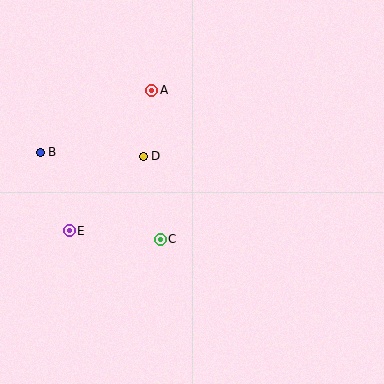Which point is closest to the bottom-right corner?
Point C is closest to the bottom-right corner.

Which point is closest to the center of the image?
Point C at (160, 239) is closest to the center.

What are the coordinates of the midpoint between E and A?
The midpoint between E and A is at (110, 161).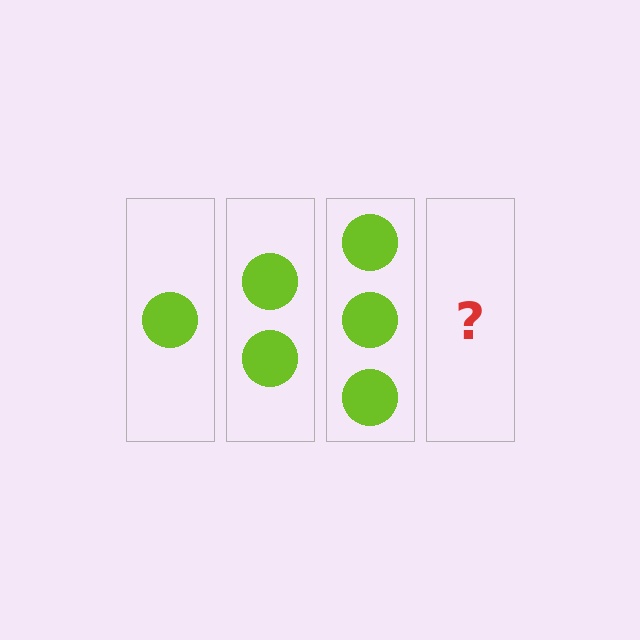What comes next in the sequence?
The next element should be 4 circles.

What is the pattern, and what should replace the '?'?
The pattern is that each step adds one more circle. The '?' should be 4 circles.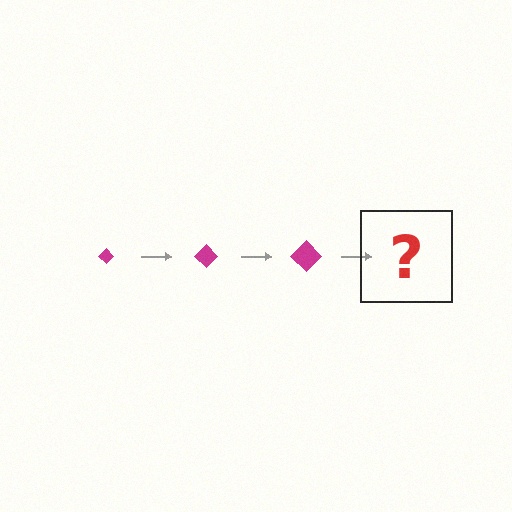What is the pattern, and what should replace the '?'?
The pattern is that the diamond gets progressively larger each step. The '?' should be a magenta diamond, larger than the previous one.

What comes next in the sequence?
The next element should be a magenta diamond, larger than the previous one.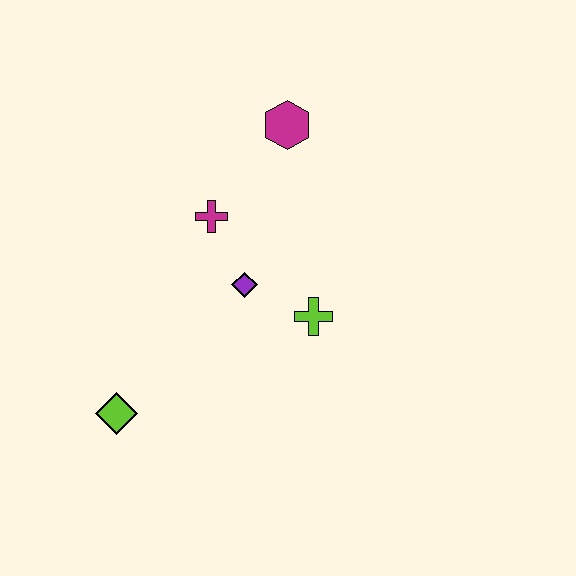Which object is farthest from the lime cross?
The lime diamond is farthest from the lime cross.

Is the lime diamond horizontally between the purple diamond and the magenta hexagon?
No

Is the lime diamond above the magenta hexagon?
No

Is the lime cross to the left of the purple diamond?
No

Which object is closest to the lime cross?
The purple diamond is closest to the lime cross.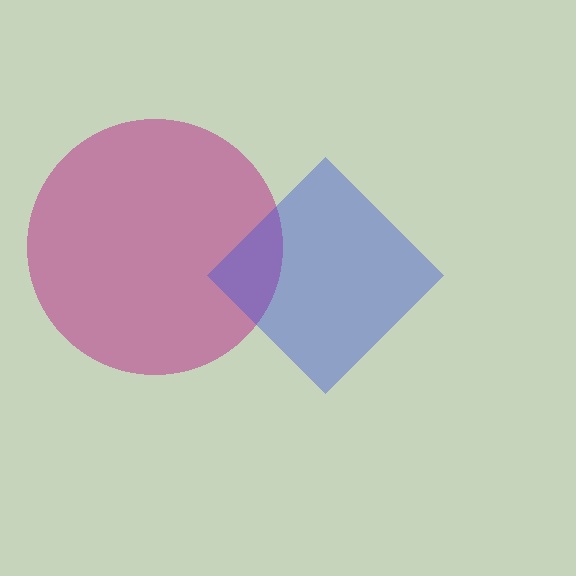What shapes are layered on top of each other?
The layered shapes are: a magenta circle, a blue diamond.